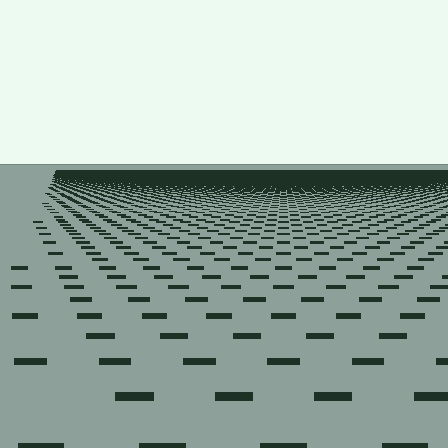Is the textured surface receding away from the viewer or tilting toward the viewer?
The surface is receding away from the viewer. Texture elements get smaller and denser toward the top.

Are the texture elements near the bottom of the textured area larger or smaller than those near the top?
Larger. Near the bottom, elements are closer to the viewer and appear at a bigger on-screen size.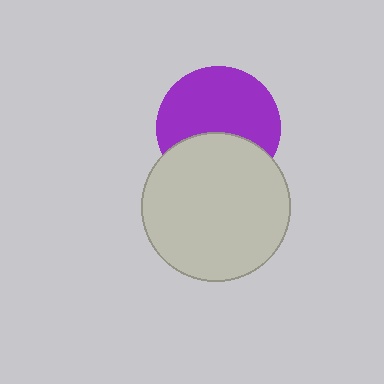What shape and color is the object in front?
The object in front is a light gray circle.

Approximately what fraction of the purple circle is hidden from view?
Roughly 37% of the purple circle is hidden behind the light gray circle.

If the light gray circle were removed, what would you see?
You would see the complete purple circle.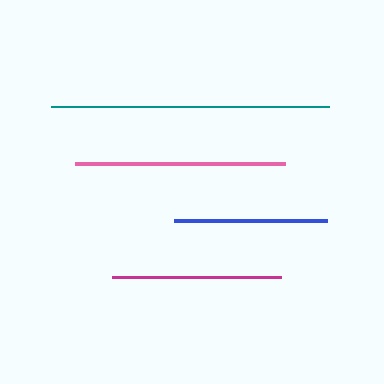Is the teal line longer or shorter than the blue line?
The teal line is longer than the blue line.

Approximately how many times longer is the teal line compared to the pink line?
The teal line is approximately 1.3 times the length of the pink line.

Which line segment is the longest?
The teal line is the longest at approximately 278 pixels.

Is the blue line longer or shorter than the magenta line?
The magenta line is longer than the blue line.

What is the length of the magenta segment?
The magenta segment is approximately 168 pixels long.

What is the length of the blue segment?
The blue segment is approximately 153 pixels long.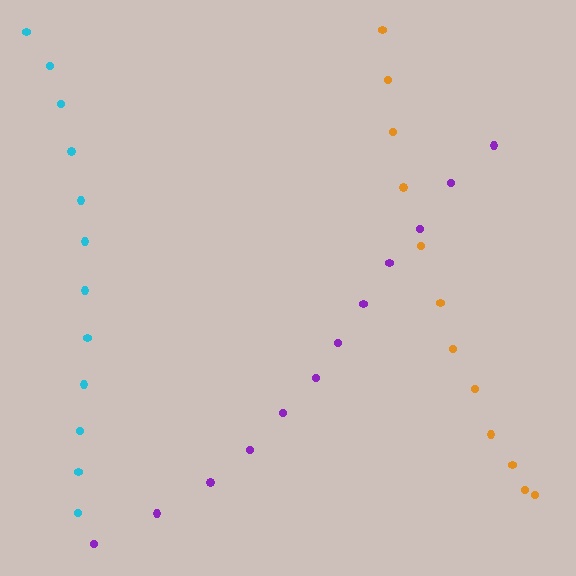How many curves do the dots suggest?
There are 3 distinct paths.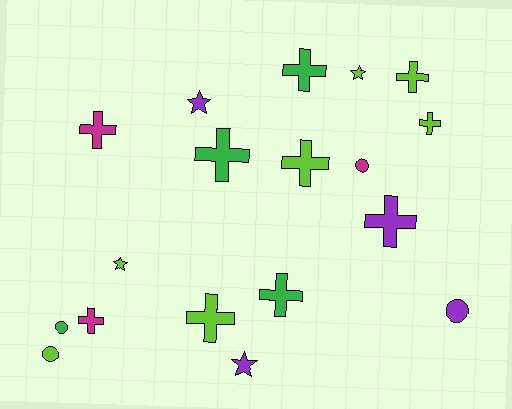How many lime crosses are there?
There are 4 lime crosses.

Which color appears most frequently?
Lime, with 7 objects.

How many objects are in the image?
There are 18 objects.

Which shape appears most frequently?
Cross, with 10 objects.